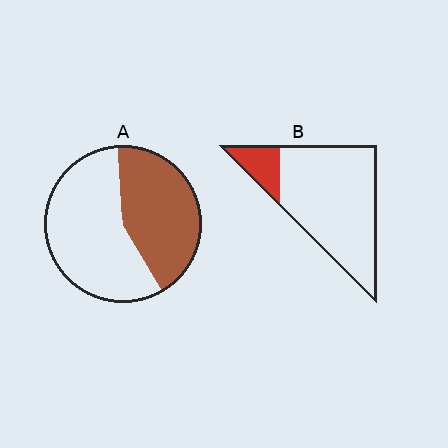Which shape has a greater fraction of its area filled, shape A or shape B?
Shape A.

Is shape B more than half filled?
No.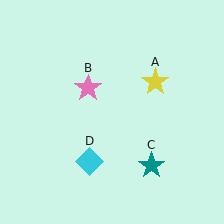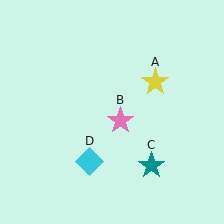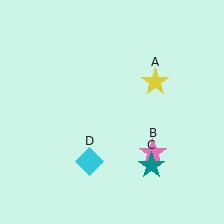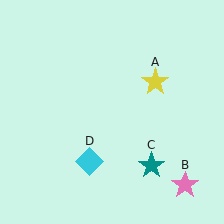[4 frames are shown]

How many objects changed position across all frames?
1 object changed position: pink star (object B).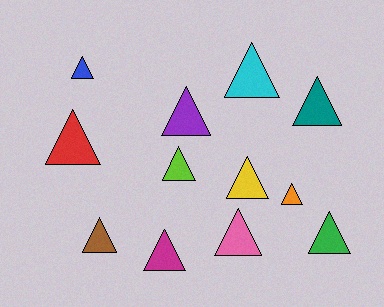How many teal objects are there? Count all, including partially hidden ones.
There is 1 teal object.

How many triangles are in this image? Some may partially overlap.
There are 12 triangles.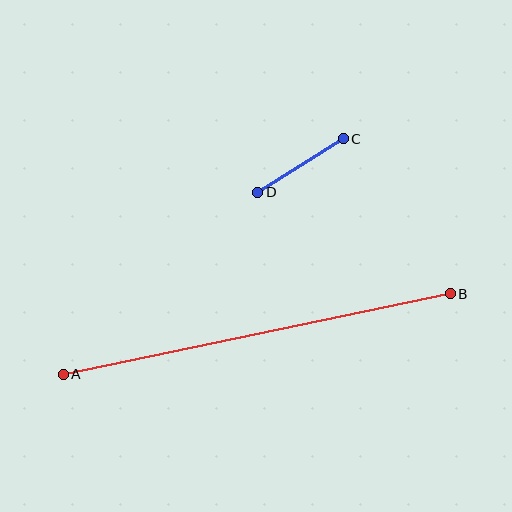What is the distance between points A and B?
The distance is approximately 395 pixels.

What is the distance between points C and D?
The distance is approximately 101 pixels.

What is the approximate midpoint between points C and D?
The midpoint is at approximately (301, 165) pixels.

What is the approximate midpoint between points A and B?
The midpoint is at approximately (257, 334) pixels.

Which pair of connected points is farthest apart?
Points A and B are farthest apart.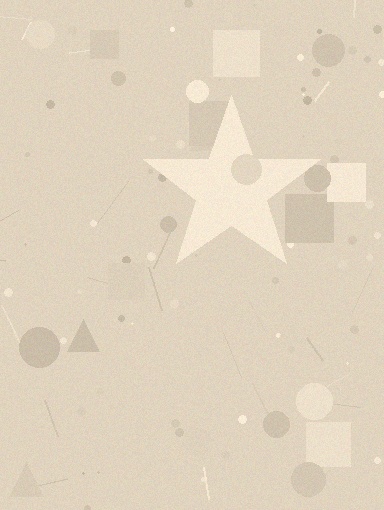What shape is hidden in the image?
A star is hidden in the image.